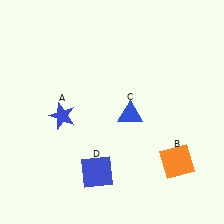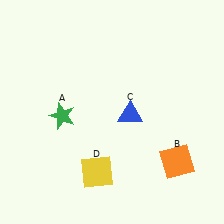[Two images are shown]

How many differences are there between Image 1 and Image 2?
There are 2 differences between the two images.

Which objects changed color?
A changed from blue to green. D changed from blue to yellow.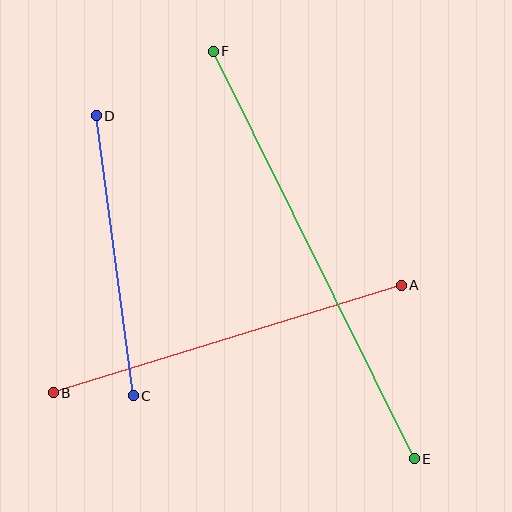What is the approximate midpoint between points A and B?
The midpoint is at approximately (227, 339) pixels.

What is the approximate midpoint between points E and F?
The midpoint is at approximately (314, 255) pixels.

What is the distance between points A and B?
The distance is approximately 364 pixels.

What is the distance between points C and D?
The distance is approximately 282 pixels.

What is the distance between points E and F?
The distance is approximately 455 pixels.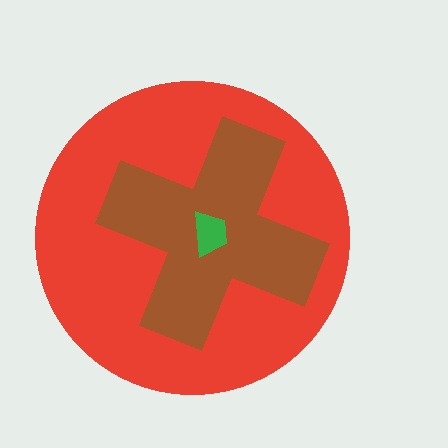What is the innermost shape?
The green trapezoid.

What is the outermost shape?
The red circle.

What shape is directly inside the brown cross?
The green trapezoid.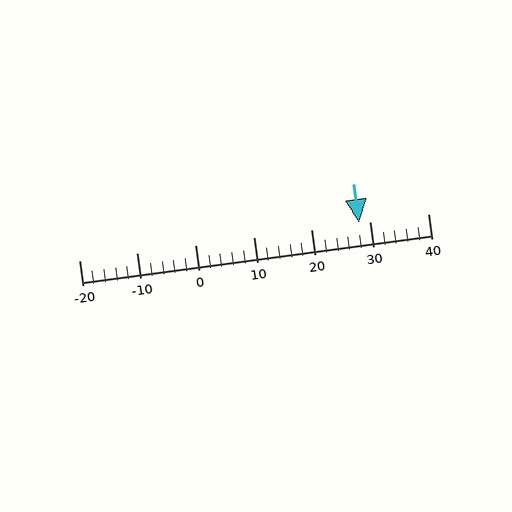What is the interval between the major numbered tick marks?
The major tick marks are spaced 10 units apart.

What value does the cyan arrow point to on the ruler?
The cyan arrow points to approximately 28.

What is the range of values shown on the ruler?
The ruler shows values from -20 to 40.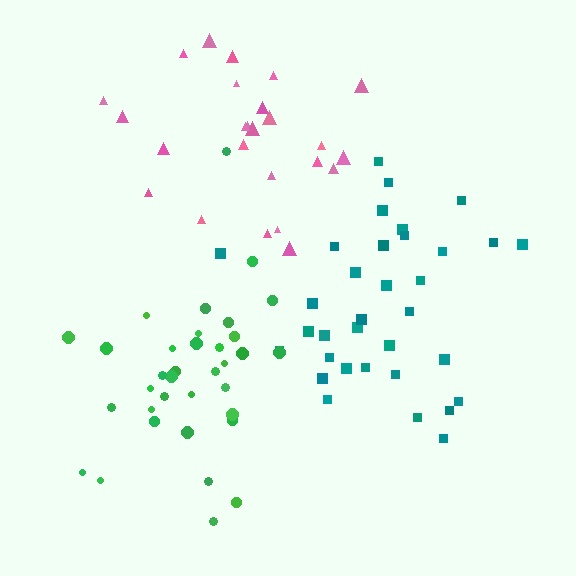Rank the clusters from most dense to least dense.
green, pink, teal.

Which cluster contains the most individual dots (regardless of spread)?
Green (35).